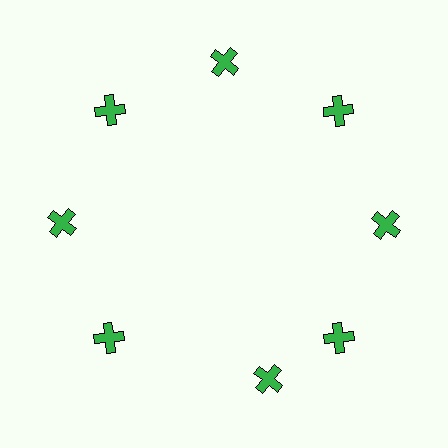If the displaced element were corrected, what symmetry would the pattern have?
It would have 8-fold rotational symmetry — the pattern would map onto itself every 45 degrees.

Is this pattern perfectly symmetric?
No. The 8 green crosses are arranged in a ring, but one element near the 6 o'clock position is rotated out of alignment along the ring, breaking the 8-fold rotational symmetry.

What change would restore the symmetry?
The symmetry would be restored by rotating it back into even spacing with its neighbors so that all 8 crosses sit at equal angles and equal distance from the center.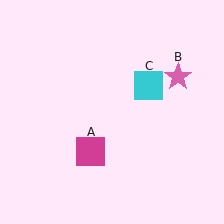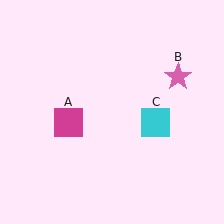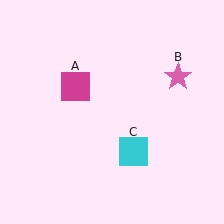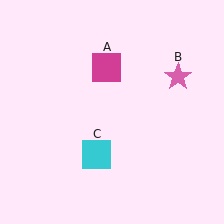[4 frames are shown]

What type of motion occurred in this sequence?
The magenta square (object A), cyan square (object C) rotated clockwise around the center of the scene.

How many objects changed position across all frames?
2 objects changed position: magenta square (object A), cyan square (object C).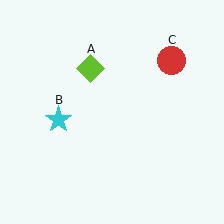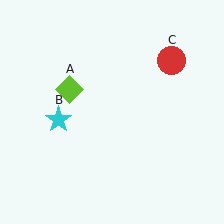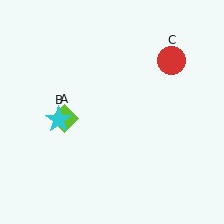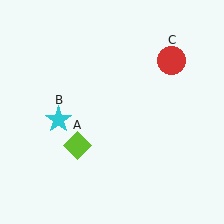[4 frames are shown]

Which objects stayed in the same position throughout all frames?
Cyan star (object B) and red circle (object C) remained stationary.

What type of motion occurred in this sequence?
The lime diamond (object A) rotated counterclockwise around the center of the scene.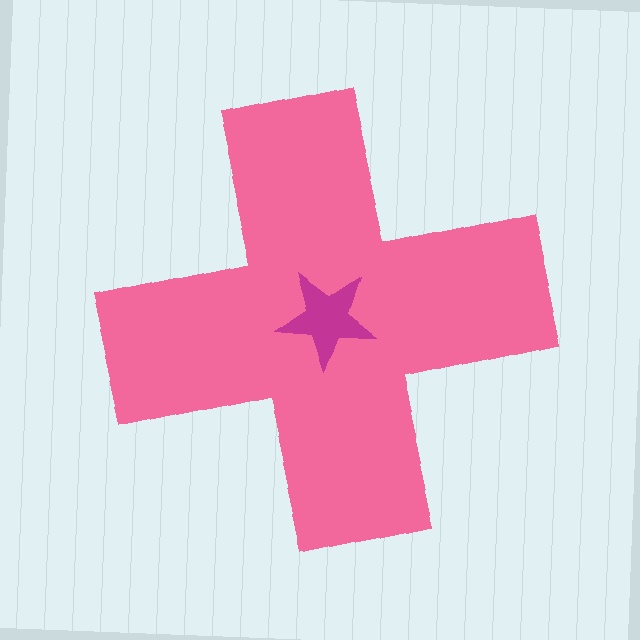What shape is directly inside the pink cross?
The magenta star.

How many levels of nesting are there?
2.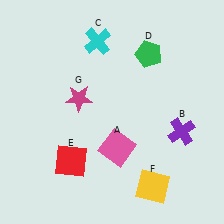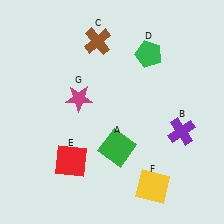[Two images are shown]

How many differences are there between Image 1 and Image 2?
There are 2 differences between the two images.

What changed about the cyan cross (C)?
In Image 1, C is cyan. In Image 2, it changed to brown.